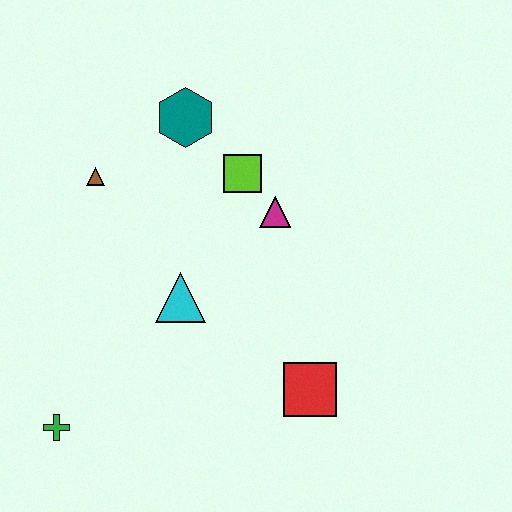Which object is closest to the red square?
The cyan triangle is closest to the red square.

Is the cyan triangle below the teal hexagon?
Yes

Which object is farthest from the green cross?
The teal hexagon is farthest from the green cross.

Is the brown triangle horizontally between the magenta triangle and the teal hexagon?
No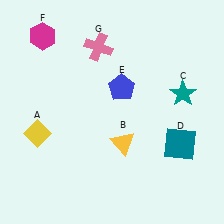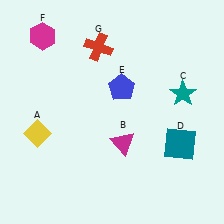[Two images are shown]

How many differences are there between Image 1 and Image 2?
There are 2 differences between the two images.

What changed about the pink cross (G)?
In Image 1, G is pink. In Image 2, it changed to red.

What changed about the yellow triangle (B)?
In Image 1, B is yellow. In Image 2, it changed to magenta.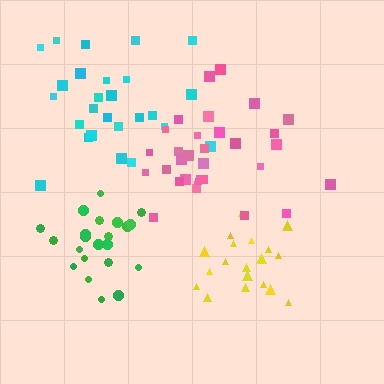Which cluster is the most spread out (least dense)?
Cyan.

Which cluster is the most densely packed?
Yellow.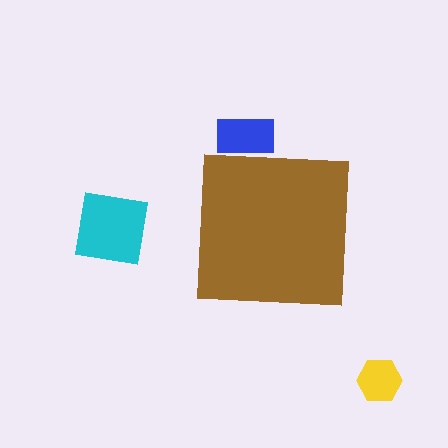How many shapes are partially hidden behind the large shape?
1 shape is partially hidden.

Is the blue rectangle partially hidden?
Yes, the blue rectangle is partially hidden behind the brown square.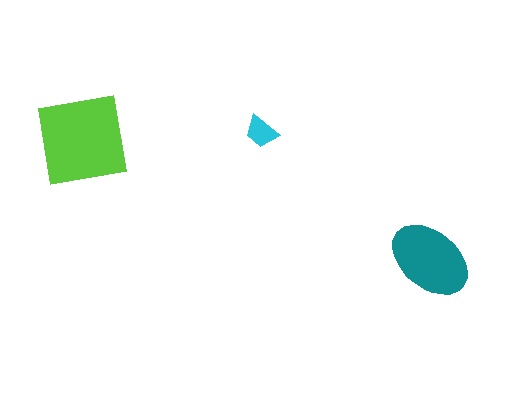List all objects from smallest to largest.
The cyan trapezoid, the teal ellipse, the lime square.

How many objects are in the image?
There are 3 objects in the image.